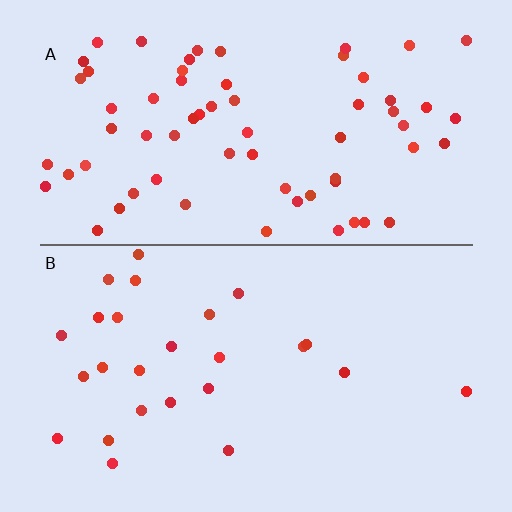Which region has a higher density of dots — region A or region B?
A (the top).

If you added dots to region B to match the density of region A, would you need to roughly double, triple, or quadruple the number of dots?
Approximately triple.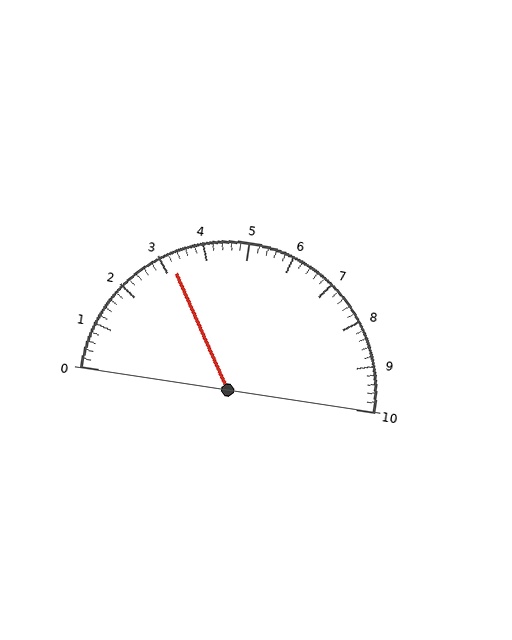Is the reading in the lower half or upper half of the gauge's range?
The reading is in the lower half of the range (0 to 10).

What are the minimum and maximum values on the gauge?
The gauge ranges from 0 to 10.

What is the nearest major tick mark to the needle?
The nearest major tick mark is 3.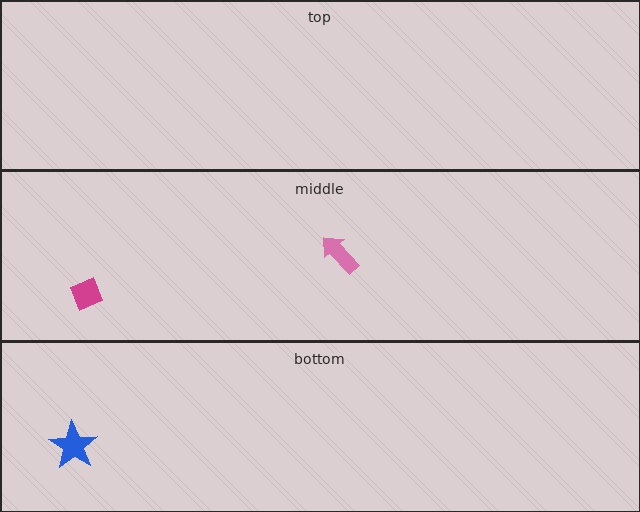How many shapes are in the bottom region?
1.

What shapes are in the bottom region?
The blue star.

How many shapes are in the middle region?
2.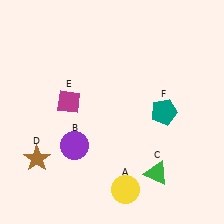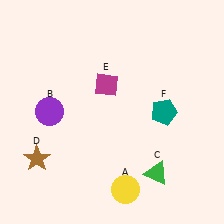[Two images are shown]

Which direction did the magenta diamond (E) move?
The magenta diamond (E) moved right.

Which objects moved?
The objects that moved are: the purple circle (B), the magenta diamond (E).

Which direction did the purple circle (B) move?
The purple circle (B) moved up.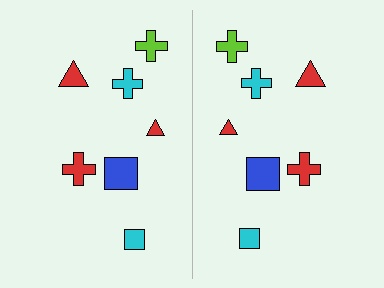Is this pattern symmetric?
Yes, this pattern has bilateral (reflection) symmetry.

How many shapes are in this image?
There are 14 shapes in this image.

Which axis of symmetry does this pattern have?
The pattern has a vertical axis of symmetry running through the center of the image.